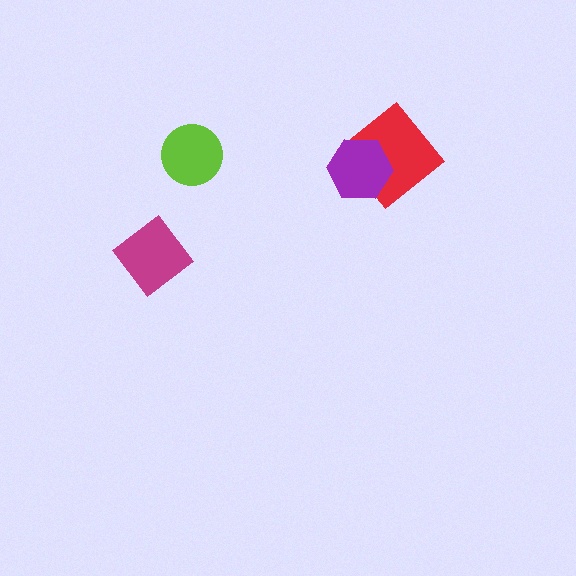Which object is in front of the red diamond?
The purple hexagon is in front of the red diamond.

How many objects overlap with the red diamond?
1 object overlaps with the red diamond.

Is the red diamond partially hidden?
Yes, it is partially covered by another shape.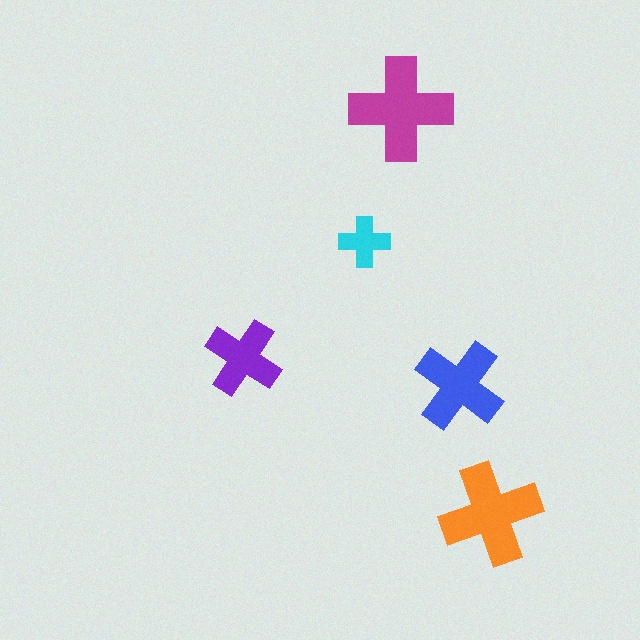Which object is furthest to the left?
The purple cross is leftmost.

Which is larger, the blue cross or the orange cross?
The orange one.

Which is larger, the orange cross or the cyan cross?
The orange one.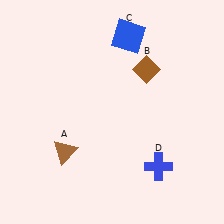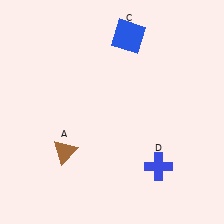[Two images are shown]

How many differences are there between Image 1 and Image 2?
There is 1 difference between the two images.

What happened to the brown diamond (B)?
The brown diamond (B) was removed in Image 2. It was in the top-right area of Image 1.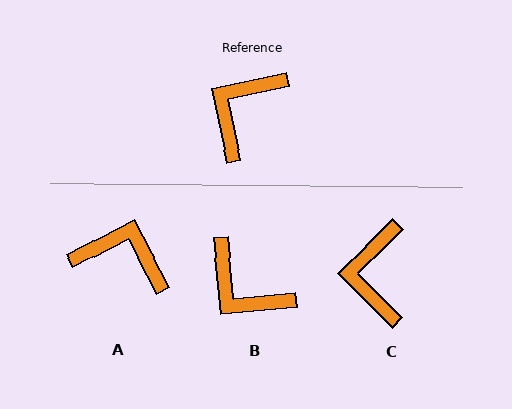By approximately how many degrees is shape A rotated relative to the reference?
Approximately 74 degrees clockwise.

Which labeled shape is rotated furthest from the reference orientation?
B, about 83 degrees away.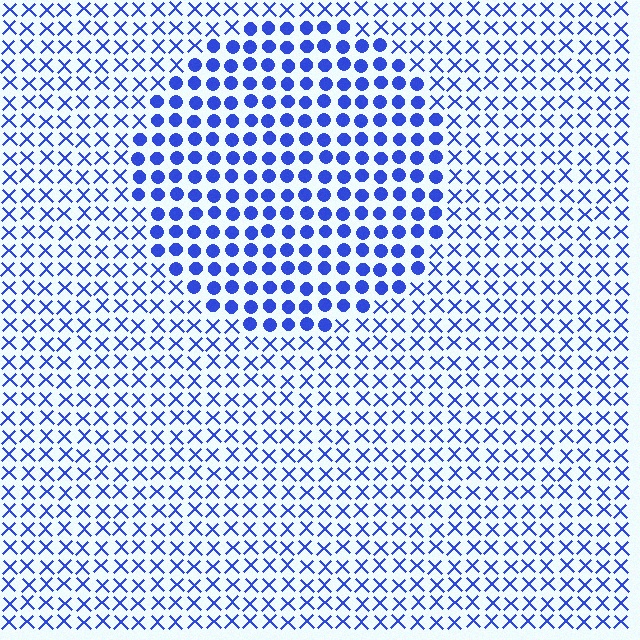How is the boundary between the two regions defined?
The boundary is defined by a change in element shape: circles inside vs. X marks outside. All elements share the same color and spacing.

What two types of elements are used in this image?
The image uses circles inside the circle region and X marks outside it.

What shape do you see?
I see a circle.